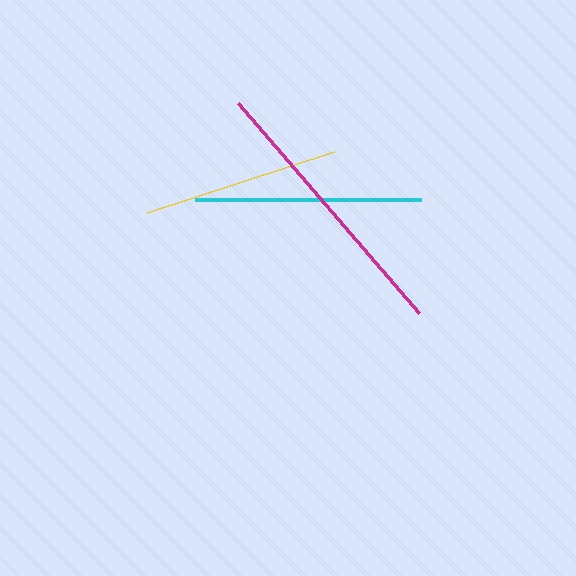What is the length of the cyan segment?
The cyan segment is approximately 226 pixels long.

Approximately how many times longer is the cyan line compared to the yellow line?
The cyan line is approximately 1.2 times the length of the yellow line.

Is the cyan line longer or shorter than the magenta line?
The magenta line is longer than the cyan line.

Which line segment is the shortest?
The yellow line is the shortest at approximately 196 pixels.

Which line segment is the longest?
The magenta line is the longest at approximately 277 pixels.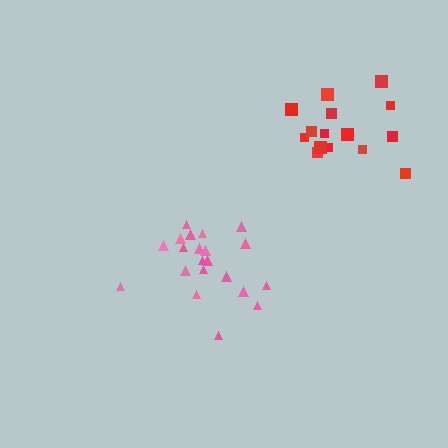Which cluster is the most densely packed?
Pink.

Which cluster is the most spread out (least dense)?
Red.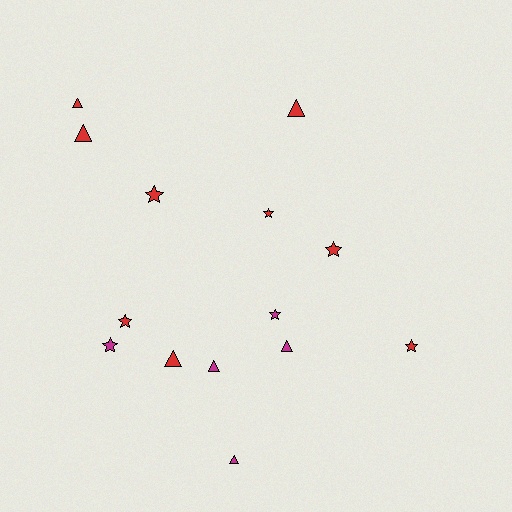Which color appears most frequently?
Red, with 9 objects.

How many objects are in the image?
There are 14 objects.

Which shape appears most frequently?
Triangle, with 7 objects.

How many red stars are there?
There are 5 red stars.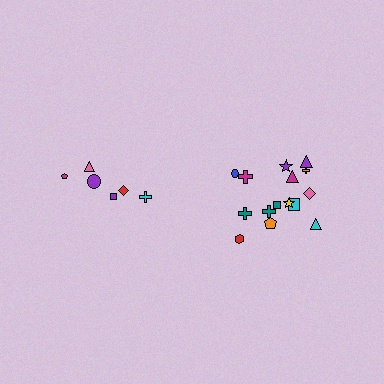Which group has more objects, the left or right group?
The right group.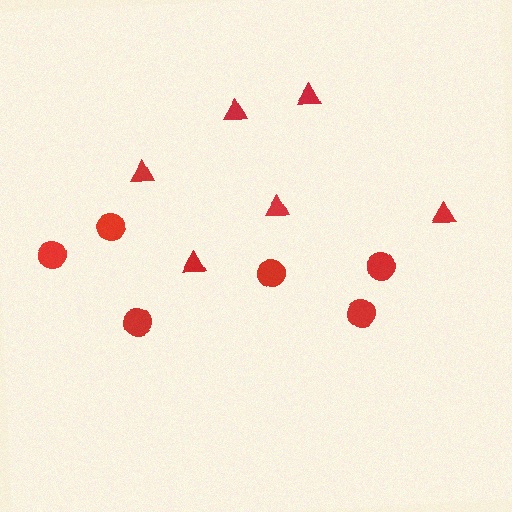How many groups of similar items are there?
There are 2 groups: one group of triangles (6) and one group of circles (6).